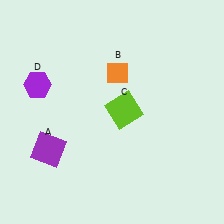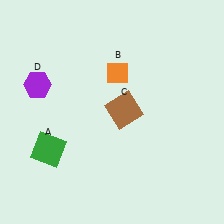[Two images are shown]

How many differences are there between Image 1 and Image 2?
There are 2 differences between the two images.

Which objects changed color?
A changed from purple to green. C changed from lime to brown.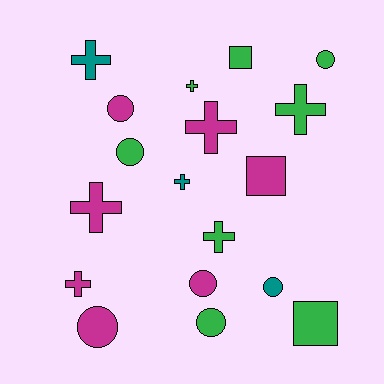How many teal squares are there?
There are no teal squares.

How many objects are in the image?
There are 18 objects.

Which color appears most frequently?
Green, with 8 objects.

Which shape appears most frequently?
Cross, with 8 objects.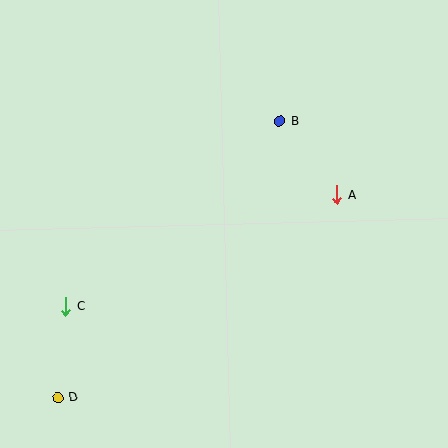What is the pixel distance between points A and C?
The distance between A and C is 293 pixels.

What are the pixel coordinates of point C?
Point C is at (66, 307).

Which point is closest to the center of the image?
Point A at (337, 195) is closest to the center.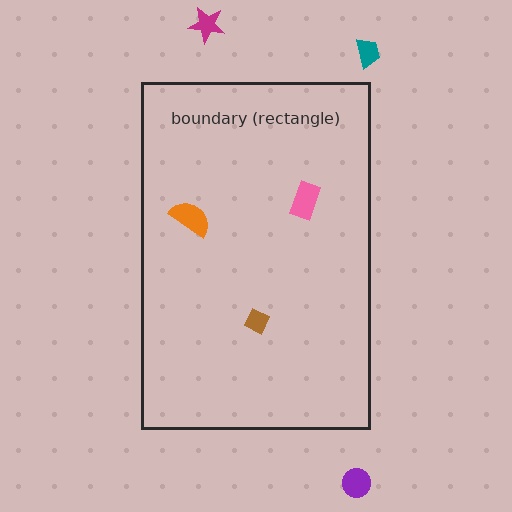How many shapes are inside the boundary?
3 inside, 3 outside.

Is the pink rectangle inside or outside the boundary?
Inside.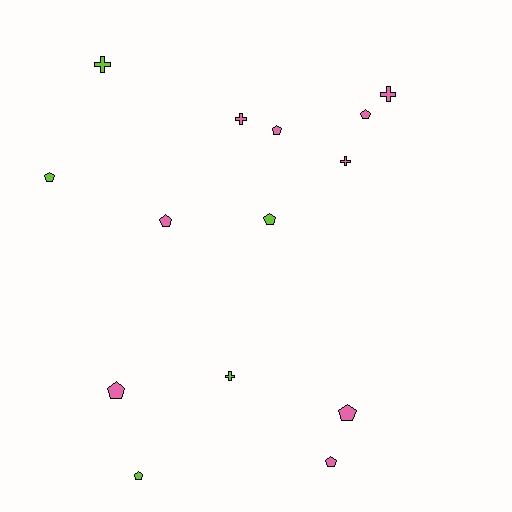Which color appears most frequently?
Pink, with 9 objects.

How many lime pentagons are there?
There are 3 lime pentagons.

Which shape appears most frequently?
Pentagon, with 9 objects.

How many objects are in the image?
There are 14 objects.